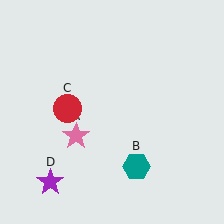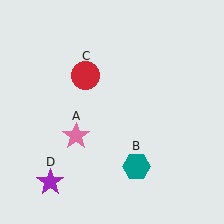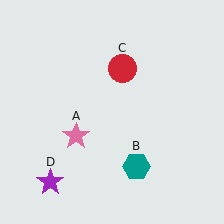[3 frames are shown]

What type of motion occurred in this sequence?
The red circle (object C) rotated clockwise around the center of the scene.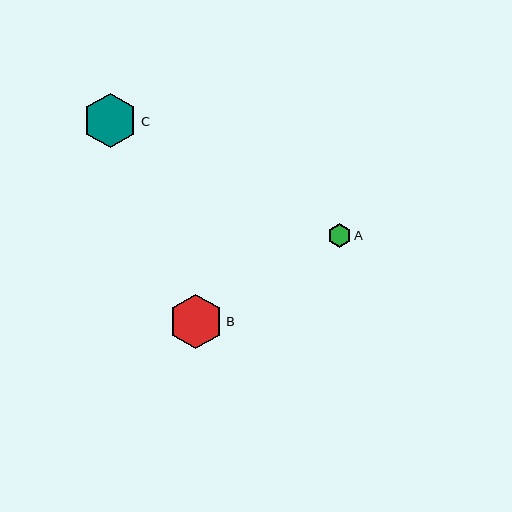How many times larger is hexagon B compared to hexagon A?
Hexagon B is approximately 2.3 times the size of hexagon A.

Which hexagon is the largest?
Hexagon C is the largest with a size of approximately 55 pixels.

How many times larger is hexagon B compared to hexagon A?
Hexagon B is approximately 2.3 times the size of hexagon A.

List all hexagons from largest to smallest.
From largest to smallest: C, B, A.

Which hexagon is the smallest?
Hexagon A is the smallest with a size of approximately 23 pixels.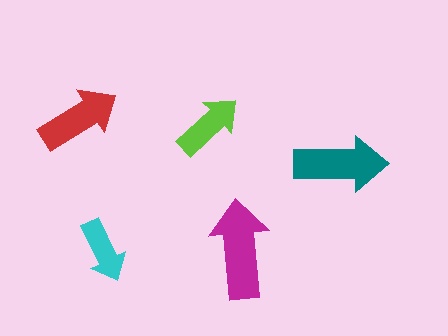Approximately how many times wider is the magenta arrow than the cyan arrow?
About 1.5 times wider.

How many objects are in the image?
There are 5 objects in the image.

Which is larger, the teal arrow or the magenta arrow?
The magenta one.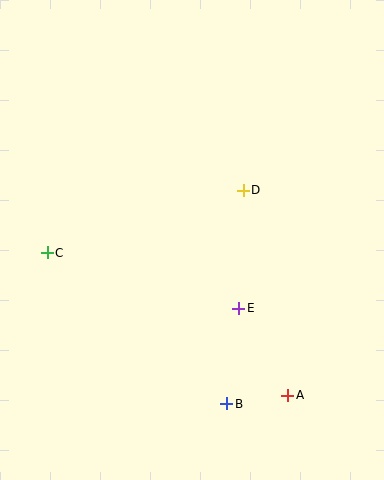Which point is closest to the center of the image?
Point D at (243, 190) is closest to the center.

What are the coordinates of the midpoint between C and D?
The midpoint between C and D is at (145, 221).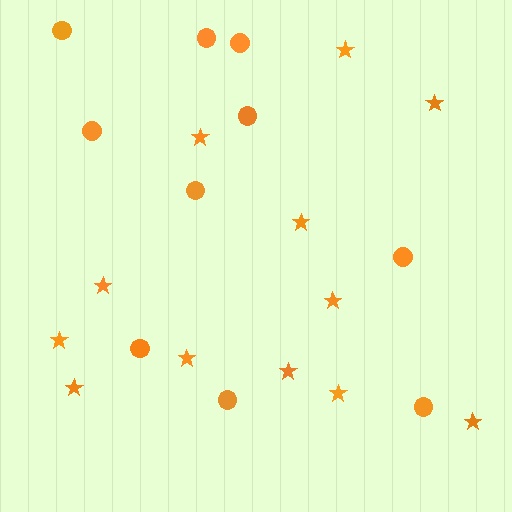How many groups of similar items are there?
There are 2 groups: one group of stars (12) and one group of circles (10).